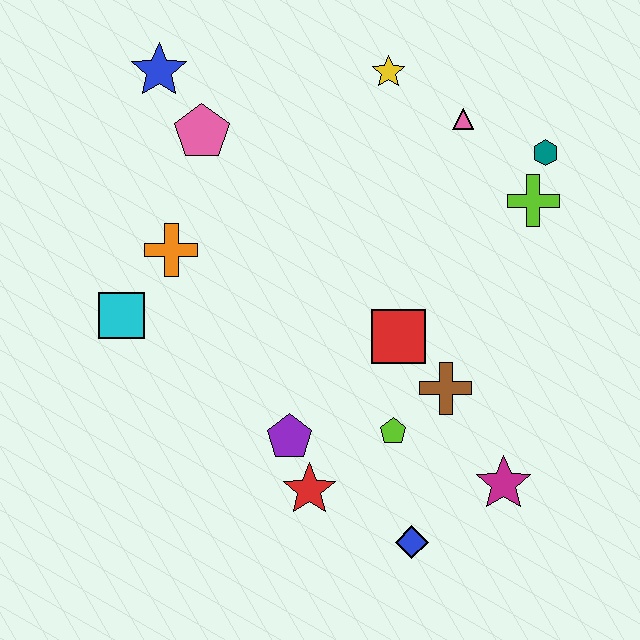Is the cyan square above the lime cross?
No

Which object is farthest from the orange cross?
The magenta star is farthest from the orange cross.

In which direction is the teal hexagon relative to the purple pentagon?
The teal hexagon is above the purple pentagon.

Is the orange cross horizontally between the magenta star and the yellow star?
No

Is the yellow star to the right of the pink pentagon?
Yes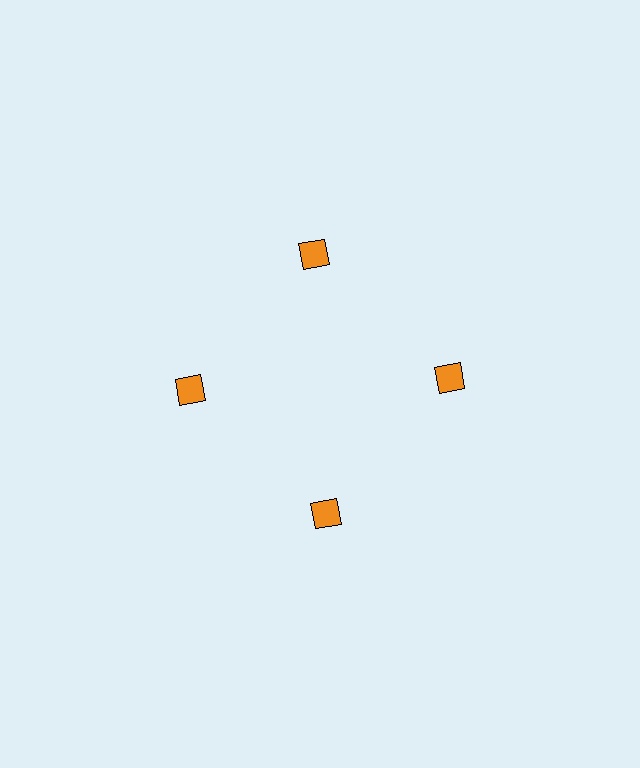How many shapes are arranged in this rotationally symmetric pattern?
There are 4 shapes, arranged in 4 groups of 1.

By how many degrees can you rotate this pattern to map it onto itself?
The pattern maps onto itself every 90 degrees of rotation.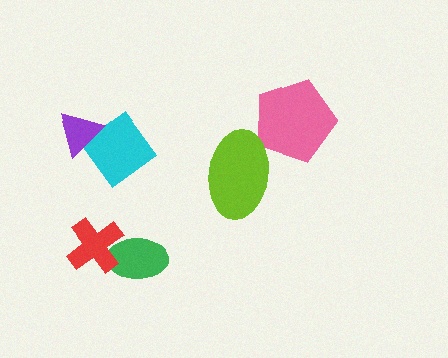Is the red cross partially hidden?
No, no other shape covers it.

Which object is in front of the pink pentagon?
The lime ellipse is in front of the pink pentagon.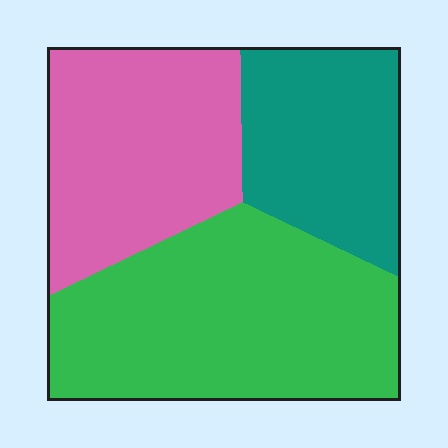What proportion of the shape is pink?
Pink covers roughly 30% of the shape.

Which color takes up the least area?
Teal, at roughly 25%.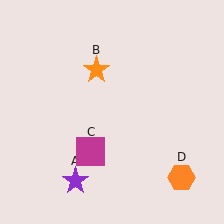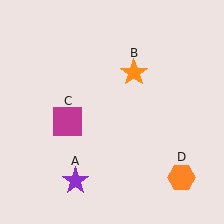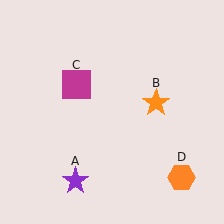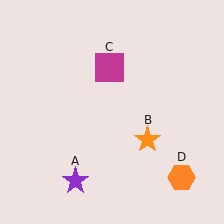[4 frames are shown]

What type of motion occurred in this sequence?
The orange star (object B), magenta square (object C) rotated clockwise around the center of the scene.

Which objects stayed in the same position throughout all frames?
Purple star (object A) and orange hexagon (object D) remained stationary.